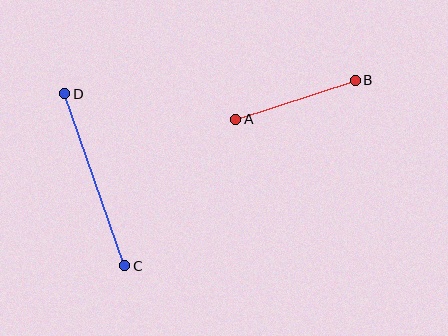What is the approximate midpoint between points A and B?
The midpoint is at approximately (295, 100) pixels.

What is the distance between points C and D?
The distance is approximately 182 pixels.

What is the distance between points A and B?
The distance is approximately 126 pixels.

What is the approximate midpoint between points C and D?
The midpoint is at approximately (95, 180) pixels.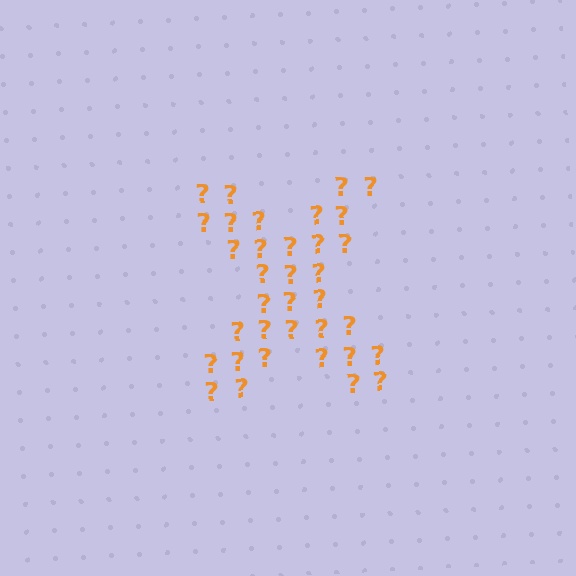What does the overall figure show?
The overall figure shows the letter X.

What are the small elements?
The small elements are question marks.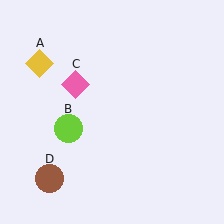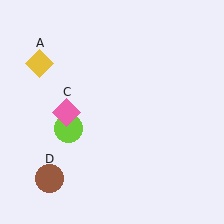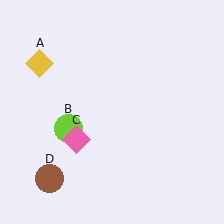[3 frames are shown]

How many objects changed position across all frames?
1 object changed position: pink diamond (object C).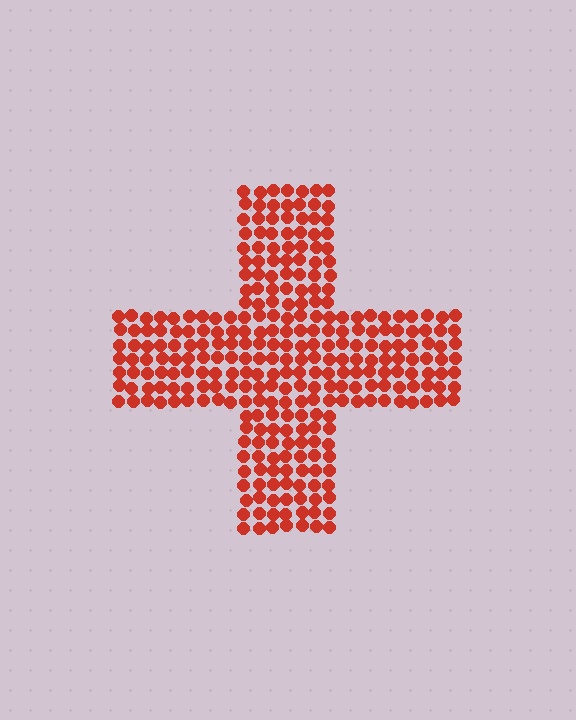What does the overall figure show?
The overall figure shows a cross.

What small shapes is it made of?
It is made of small circles.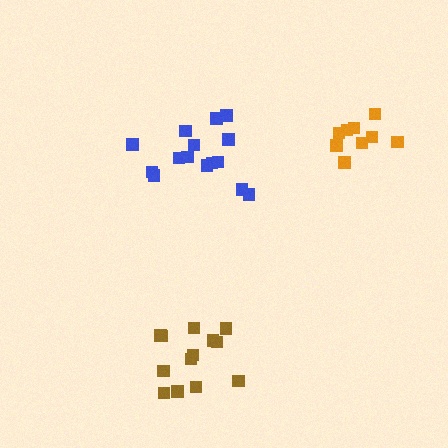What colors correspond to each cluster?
The clusters are colored: brown, blue, orange.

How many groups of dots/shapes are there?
There are 3 groups.